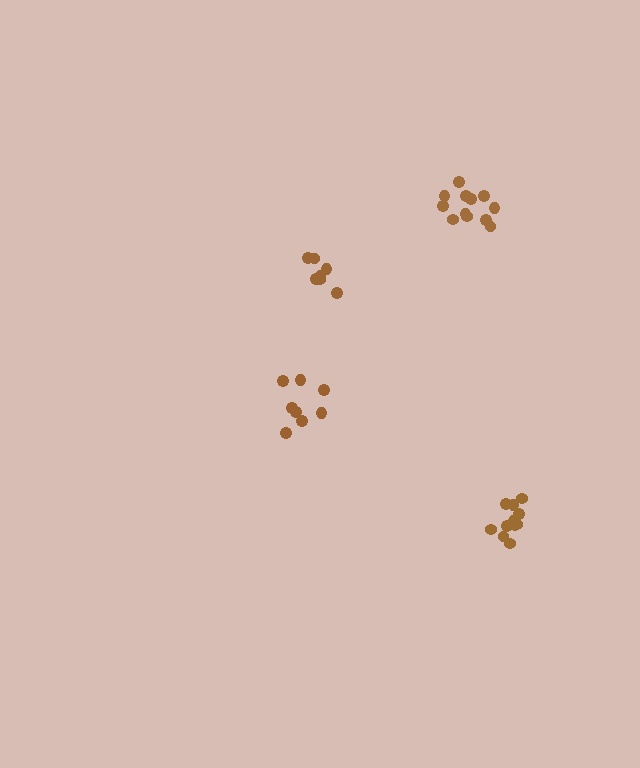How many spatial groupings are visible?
There are 4 spatial groupings.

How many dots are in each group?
Group 1: 12 dots, Group 2: 12 dots, Group 3: 8 dots, Group 4: 7 dots (39 total).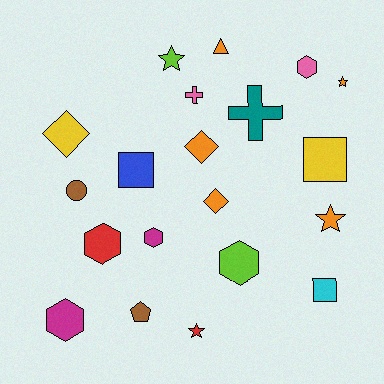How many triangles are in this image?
There is 1 triangle.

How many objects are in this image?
There are 20 objects.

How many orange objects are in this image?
There are 5 orange objects.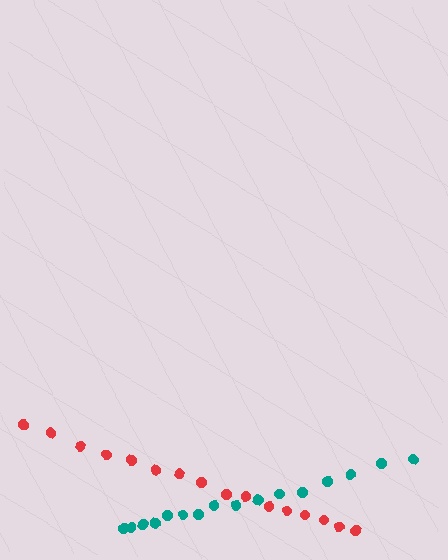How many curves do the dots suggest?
There are 2 distinct paths.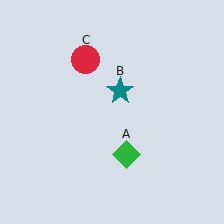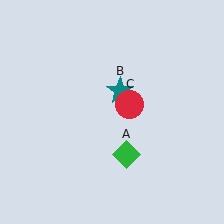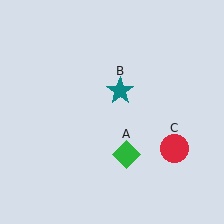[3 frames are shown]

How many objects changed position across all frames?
1 object changed position: red circle (object C).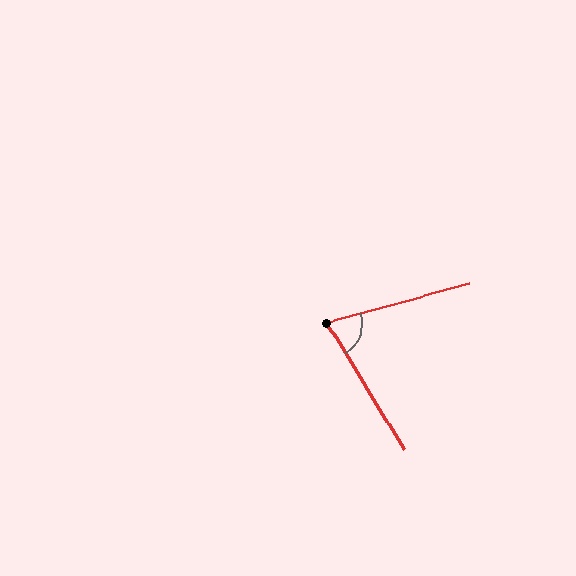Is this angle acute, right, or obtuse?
It is acute.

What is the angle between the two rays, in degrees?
Approximately 74 degrees.